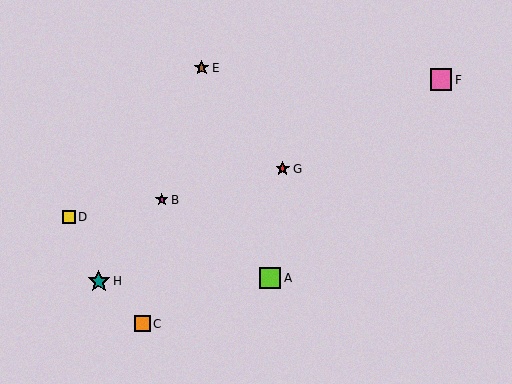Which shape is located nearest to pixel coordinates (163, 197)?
The magenta star (labeled B) at (162, 200) is nearest to that location.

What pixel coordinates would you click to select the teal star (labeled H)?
Click at (99, 281) to select the teal star H.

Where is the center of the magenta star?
The center of the magenta star is at (162, 200).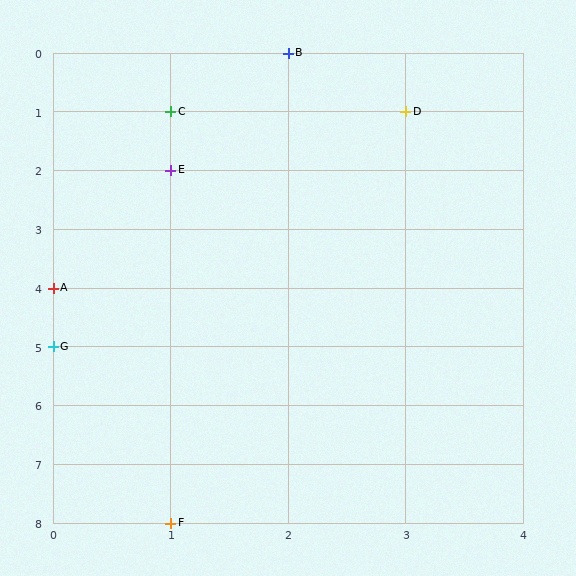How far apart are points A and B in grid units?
Points A and B are 2 columns and 4 rows apart (about 4.5 grid units diagonally).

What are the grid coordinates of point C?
Point C is at grid coordinates (1, 1).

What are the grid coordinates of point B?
Point B is at grid coordinates (2, 0).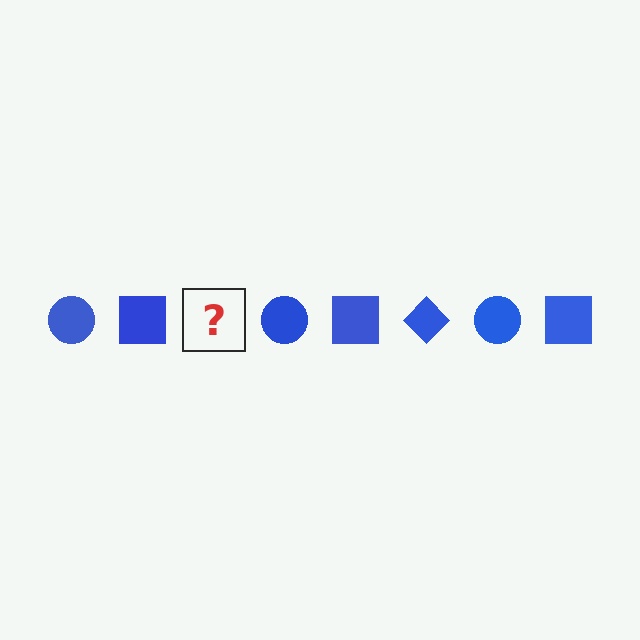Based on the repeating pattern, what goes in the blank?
The blank should be a blue diamond.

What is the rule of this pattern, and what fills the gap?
The rule is that the pattern cycles through circle, square, diamond shapes in blue. The gap should be filled with a blue diamond.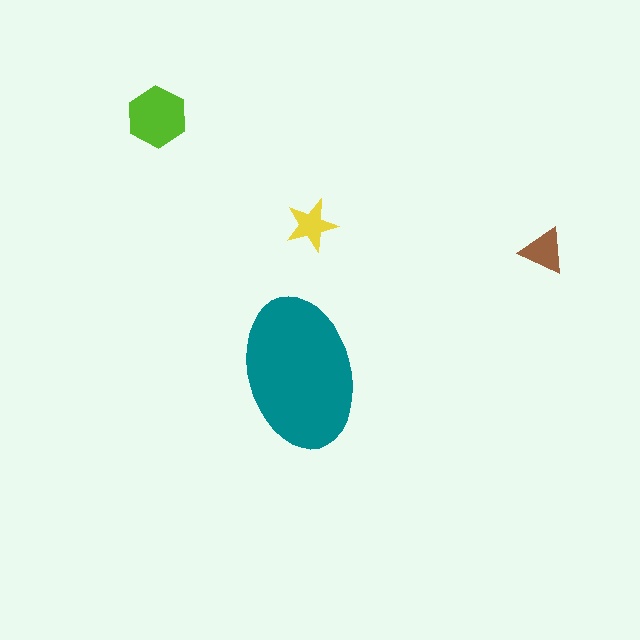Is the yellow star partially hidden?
No, the yellow star is fully visible.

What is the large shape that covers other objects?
A teal ellipse.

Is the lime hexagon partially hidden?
No, the lime hexagon is fully visible.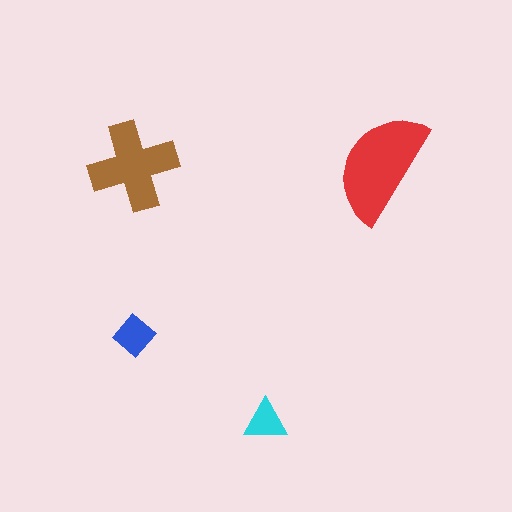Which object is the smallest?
The cyan triangle.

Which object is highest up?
The red semicircle is topmost.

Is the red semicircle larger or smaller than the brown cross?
Larger.